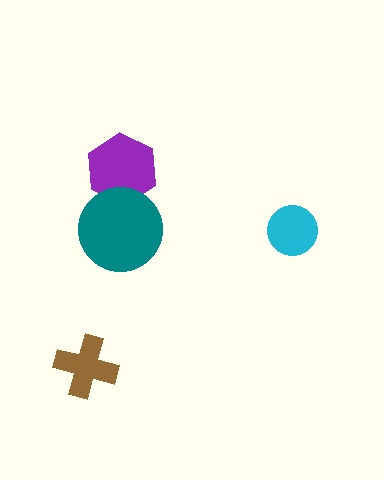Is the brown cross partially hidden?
No, no other shape covers it.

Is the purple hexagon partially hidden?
Yes, it is partially covered by another shape.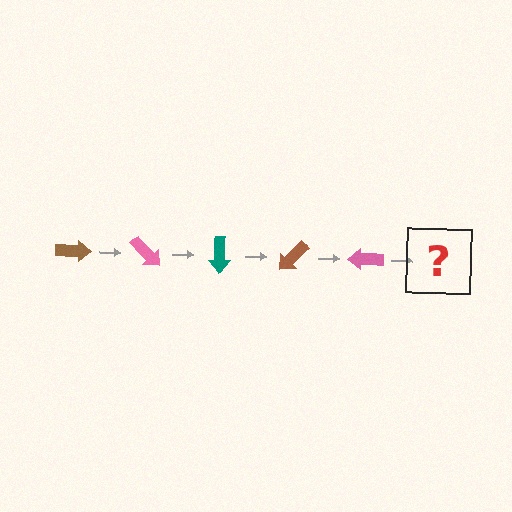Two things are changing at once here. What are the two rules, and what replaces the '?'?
The two rules are that it rotates 45 degrees each step and the color cycles through brown, pink, and teal. The '?' should be a teal arrow, rotated 225 degrees from the start.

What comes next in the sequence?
The next element should be a teal arrow, rotated 225 degrees from the start.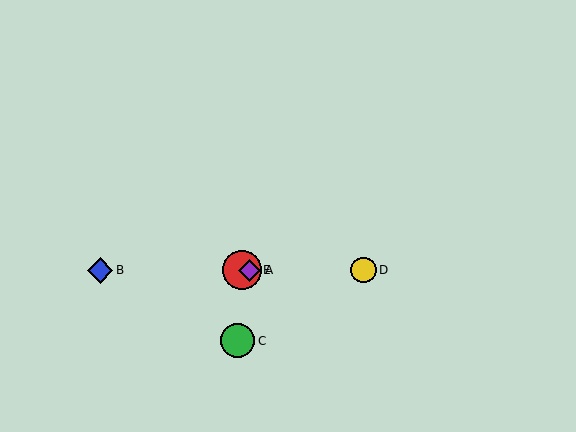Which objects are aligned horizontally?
Objects A, B, D, E are aligned horizontally.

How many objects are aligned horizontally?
4 objects (A, B, D, E) are aligned horizontally.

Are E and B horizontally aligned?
Yes, both are at y≈270.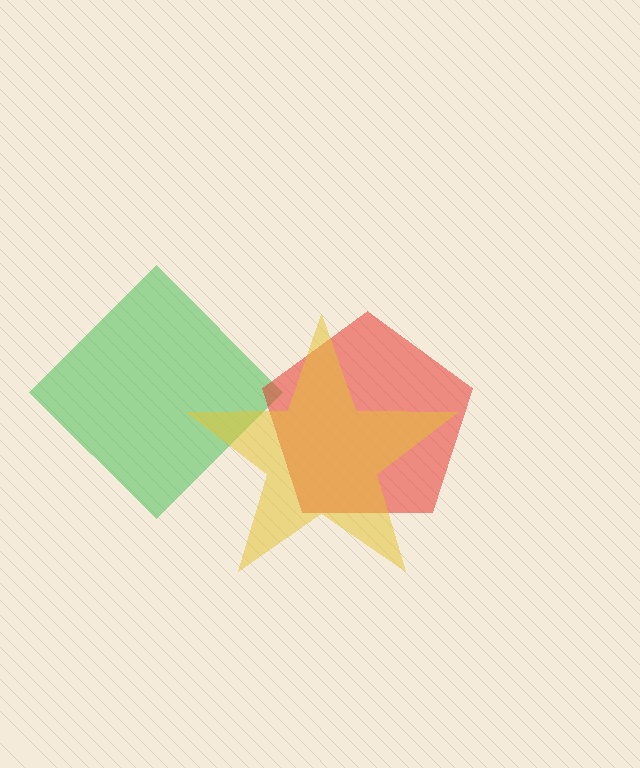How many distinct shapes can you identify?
There are 3 distinct shapes: a green diamond, a red pentagon, a yellow star.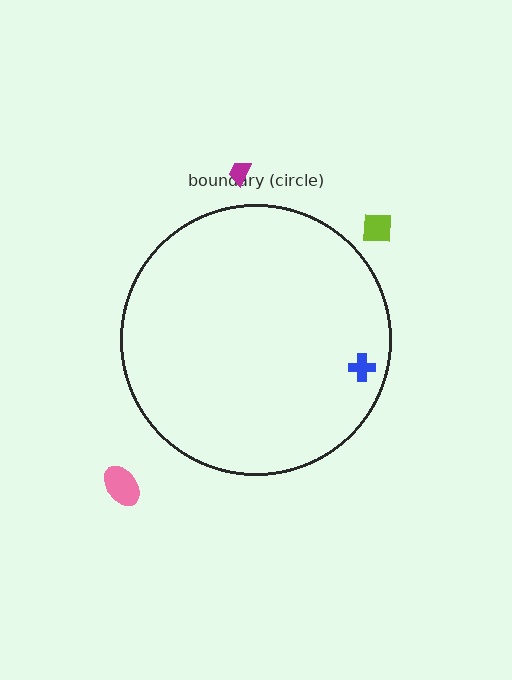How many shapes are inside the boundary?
1 inside, 3 outside.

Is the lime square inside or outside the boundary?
Outside.